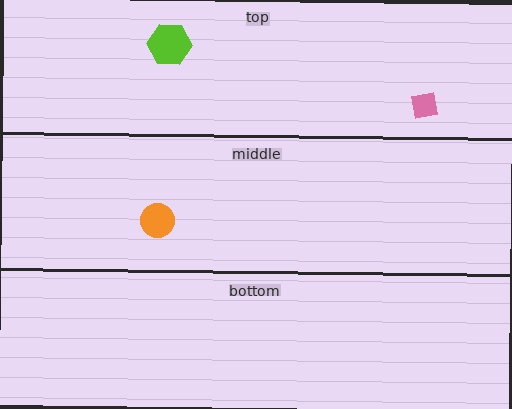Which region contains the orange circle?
The middle region.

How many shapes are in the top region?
2.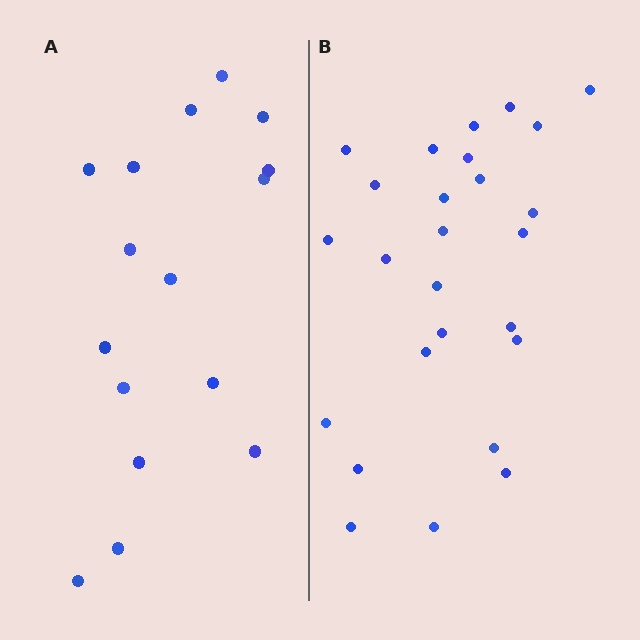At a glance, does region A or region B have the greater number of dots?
Region B (the right region) has more dots.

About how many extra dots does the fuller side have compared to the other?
Region B has roughly 10 or so more dots than region A.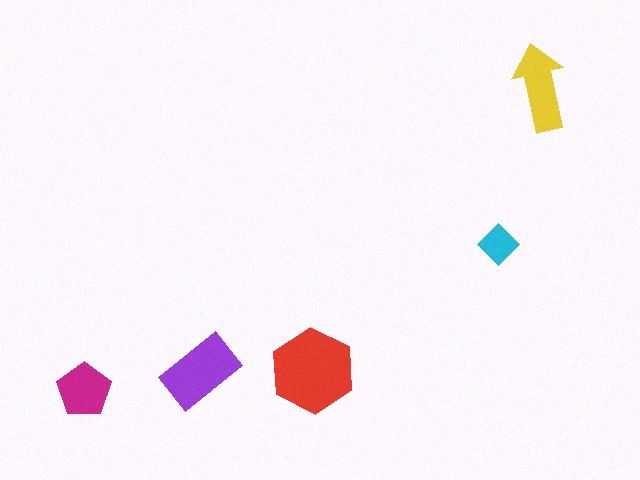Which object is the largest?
The red hexagon.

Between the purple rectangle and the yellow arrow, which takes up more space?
The purple rectangle.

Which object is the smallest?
The cyan diamond.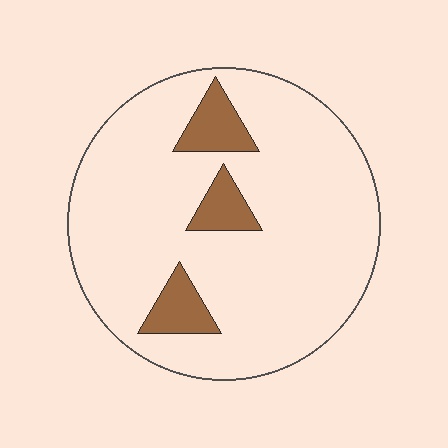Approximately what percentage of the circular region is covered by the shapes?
Approximately 10%.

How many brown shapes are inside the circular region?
3.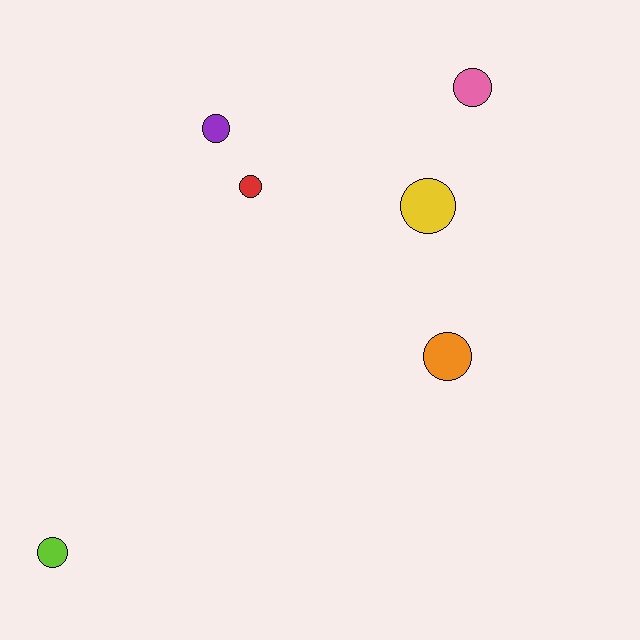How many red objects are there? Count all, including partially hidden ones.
There is 1 red object.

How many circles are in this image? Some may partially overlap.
There are 6 circles.